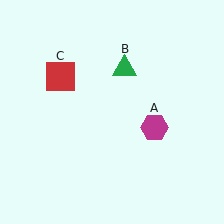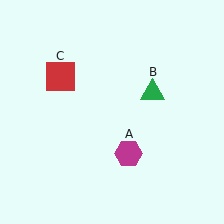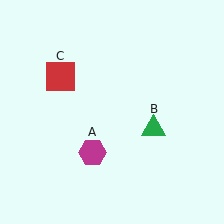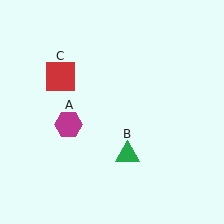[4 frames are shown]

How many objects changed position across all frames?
2 objects changed position: magenta hexagon (object A), green triangle (object B).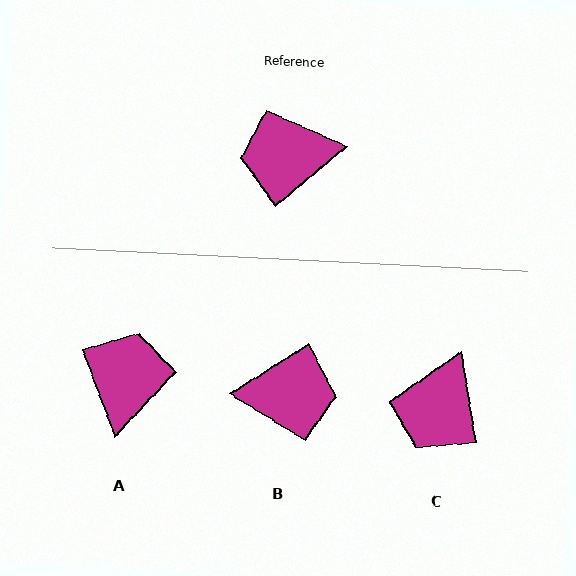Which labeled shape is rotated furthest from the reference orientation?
B, about 172 degrees away.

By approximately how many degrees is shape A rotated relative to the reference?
Approximately 110 degrees clockwise.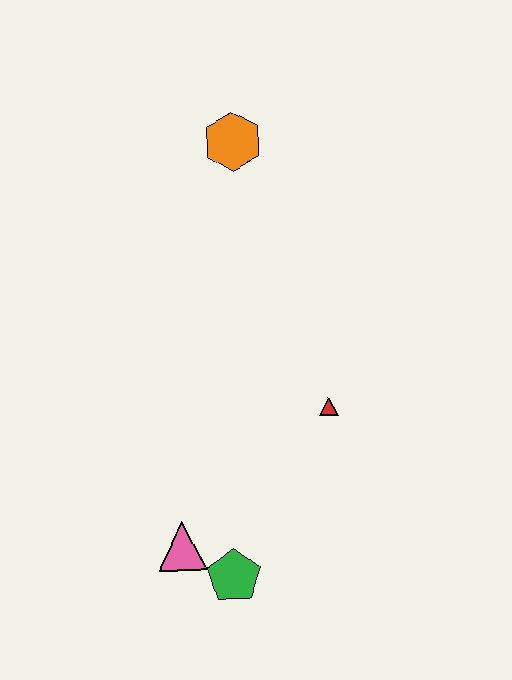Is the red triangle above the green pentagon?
Yes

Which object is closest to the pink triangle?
The green pentagon is closest to the pink triangle.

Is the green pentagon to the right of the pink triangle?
Yes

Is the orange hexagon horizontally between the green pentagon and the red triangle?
Yes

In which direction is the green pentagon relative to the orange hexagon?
The green pentagon is below the orange hexagon.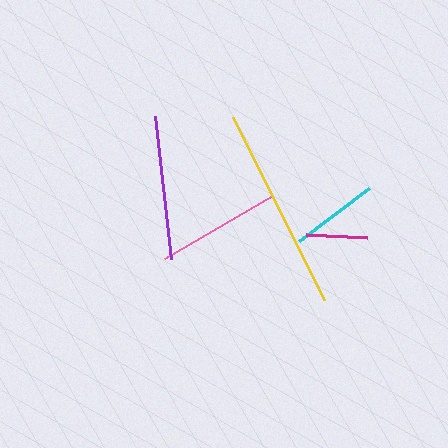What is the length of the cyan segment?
The cyan segment is approximately 88 pixels long.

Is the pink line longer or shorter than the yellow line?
The yellow line is longer than the pink line.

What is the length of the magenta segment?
The magenta segment is approximately 61 pixels long.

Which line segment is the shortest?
The magenta line is the shortest at approximately 61 pixels.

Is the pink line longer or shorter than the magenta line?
The pink line is longer than the magenta line.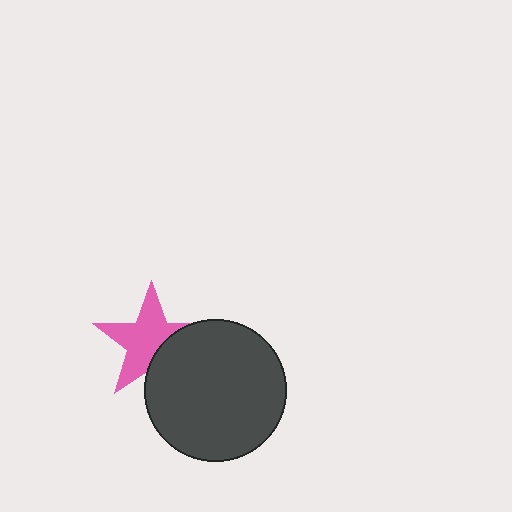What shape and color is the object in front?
The object in front is a dark gray circle.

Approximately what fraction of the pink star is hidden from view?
Roughly 32% of the pink star is hidden behind the dark gray circle.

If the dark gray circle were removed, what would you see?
You would see the complete pink star.